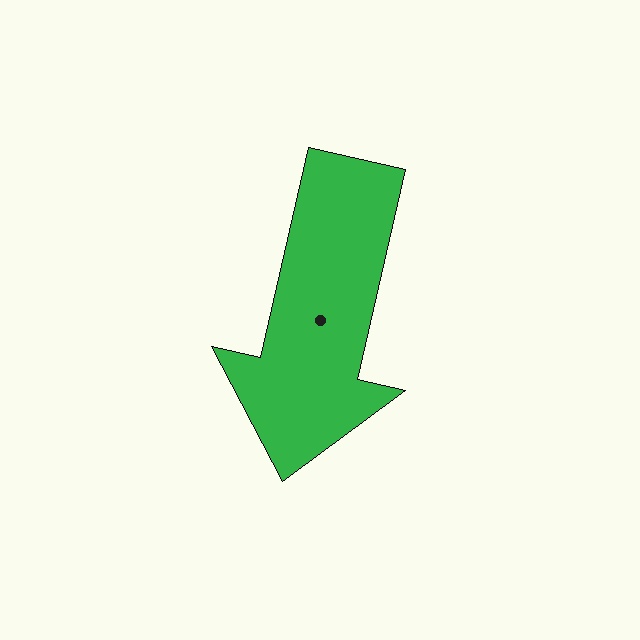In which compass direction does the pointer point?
South.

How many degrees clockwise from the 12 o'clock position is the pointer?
Approximately 193 degrees.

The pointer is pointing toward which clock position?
Roughly 6 o'clock.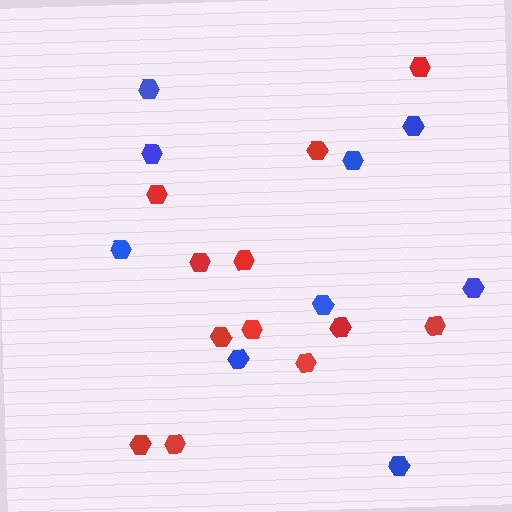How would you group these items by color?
There are 2 groups: one group of red hexagons (12) and one group of blue hexagons (9).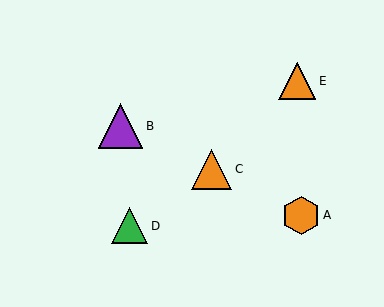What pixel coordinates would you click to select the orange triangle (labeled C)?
Click at (212, 169) to select the orange triangle C.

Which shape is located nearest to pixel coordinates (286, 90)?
The orange triangle (labeled E) at (297, 81) is nearest to that location.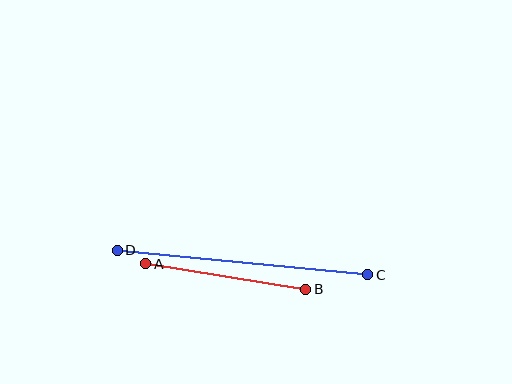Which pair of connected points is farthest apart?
Points C and D are farthest apart.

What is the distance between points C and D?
The distance is approximately 252 pixels.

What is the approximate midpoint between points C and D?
The midpoint is at approximately (243, 262) pixels.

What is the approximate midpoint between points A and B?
The midpoint is at approximately (226, 276) pixels.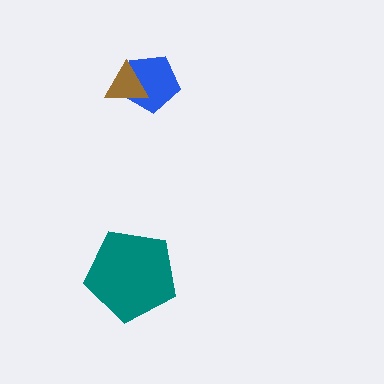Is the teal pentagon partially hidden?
No, no other shape covers it.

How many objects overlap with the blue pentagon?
1 object overlaps with the blue pentagon.